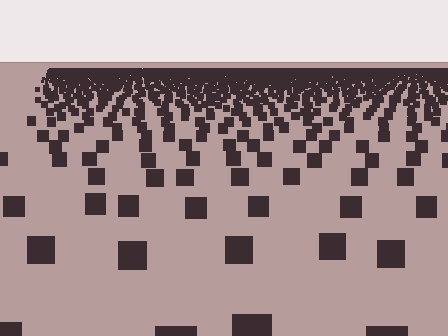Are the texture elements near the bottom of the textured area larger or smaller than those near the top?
Larger. Near the bottom, elements are closer to the viewer and appear at a bigger on-screen size.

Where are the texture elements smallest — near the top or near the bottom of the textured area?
Near the top.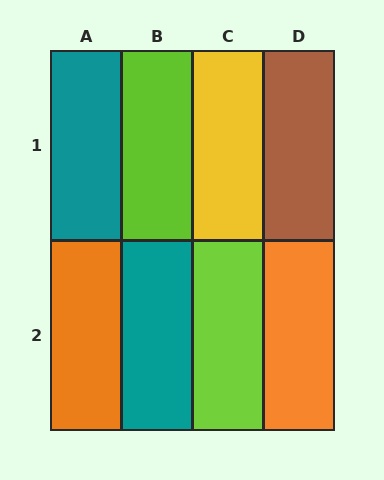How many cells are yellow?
1 cell is yellow.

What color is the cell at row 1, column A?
Teal.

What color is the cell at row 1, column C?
Yellow.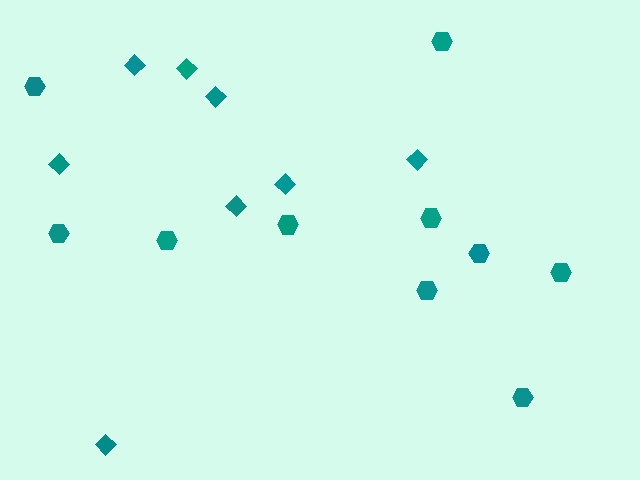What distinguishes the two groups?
There are 2 groups: one group of diamonds (8) and one group of hexagons (10).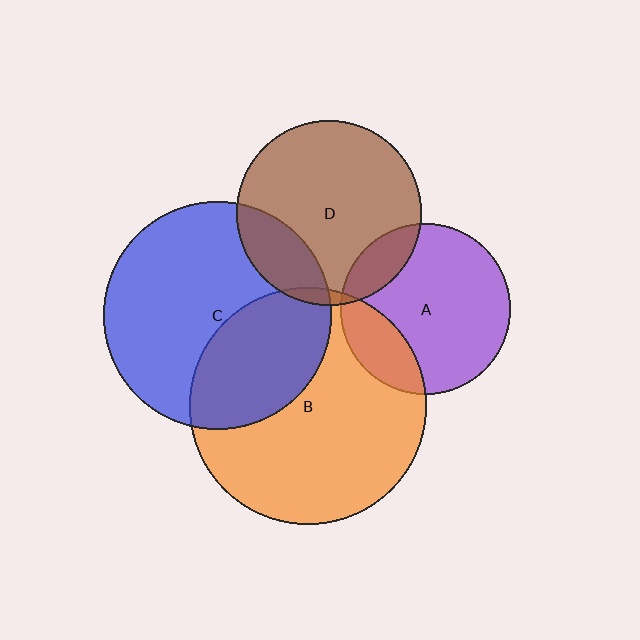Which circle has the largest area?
Circle B (orange).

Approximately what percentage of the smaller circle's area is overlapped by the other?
Approximately 20%.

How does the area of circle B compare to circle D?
Approximately 1.6 times.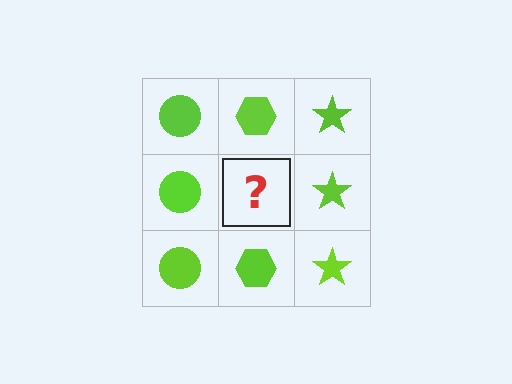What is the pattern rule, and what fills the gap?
The rule is that each column has a consistent shape. The gap should be filled with a lime hexagon.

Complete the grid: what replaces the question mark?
The question mark should be replaced with a lime hexagon.